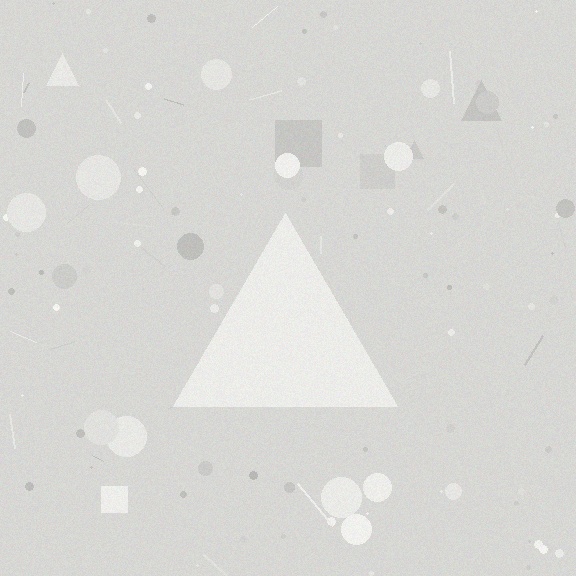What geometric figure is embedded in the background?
A triangle is embedded in the background.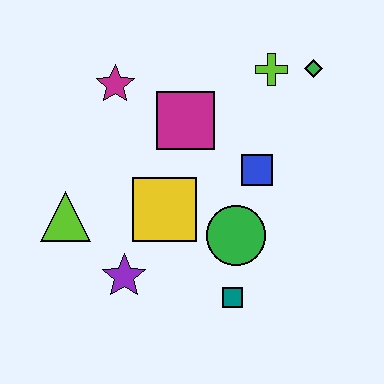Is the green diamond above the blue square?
Yes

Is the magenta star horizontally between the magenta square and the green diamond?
No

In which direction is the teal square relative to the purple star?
The teal square is to the right of the purple star.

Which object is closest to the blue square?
The green circle is closest to the blue square.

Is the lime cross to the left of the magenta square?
No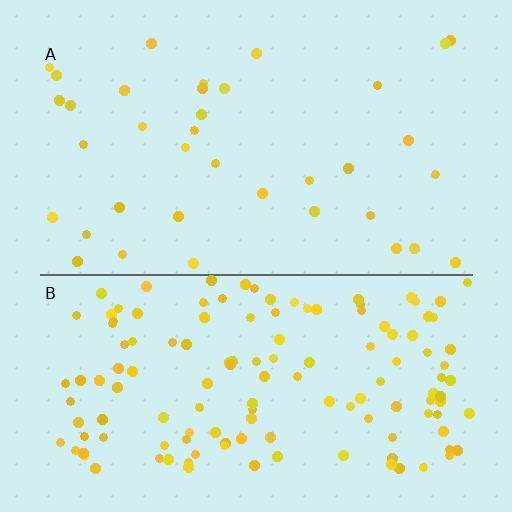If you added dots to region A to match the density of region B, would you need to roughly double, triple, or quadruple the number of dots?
Approximately quadruple.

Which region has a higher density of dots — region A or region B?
B (the bottom).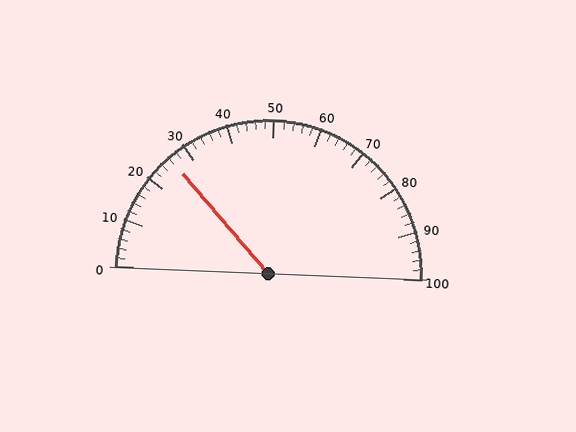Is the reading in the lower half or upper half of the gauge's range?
The reading is in the lower half of the range (0 to 100).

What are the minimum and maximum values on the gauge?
The gauge ranges from 0 to 100.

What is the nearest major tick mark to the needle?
The nearest major tick mark is 30.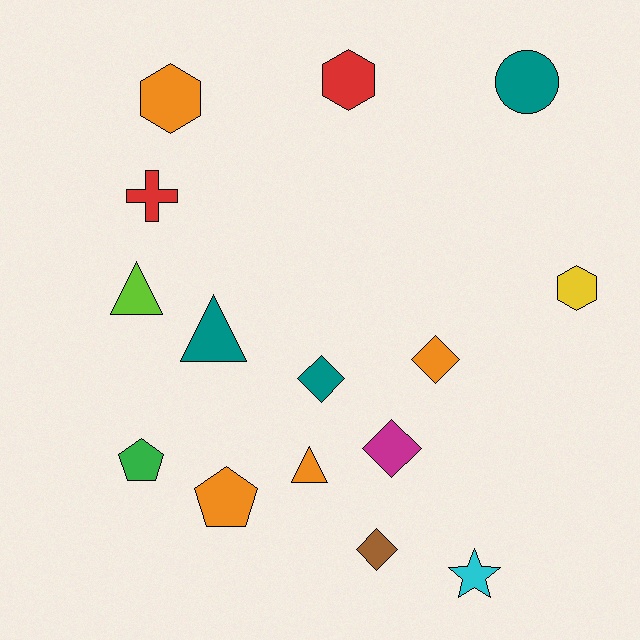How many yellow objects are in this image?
There is 1 yellow object.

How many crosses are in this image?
There is 1 cross.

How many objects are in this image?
There are 15 objects.